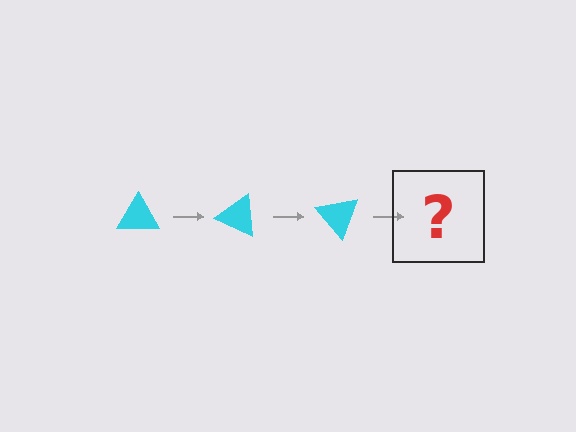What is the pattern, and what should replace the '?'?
The pattern is that the triangle rotates 25 degrees each step. The '?' should be a cyan triangle rotated 75 degrees.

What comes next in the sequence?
The next element should be a cyan triangle rotated 75 degrees.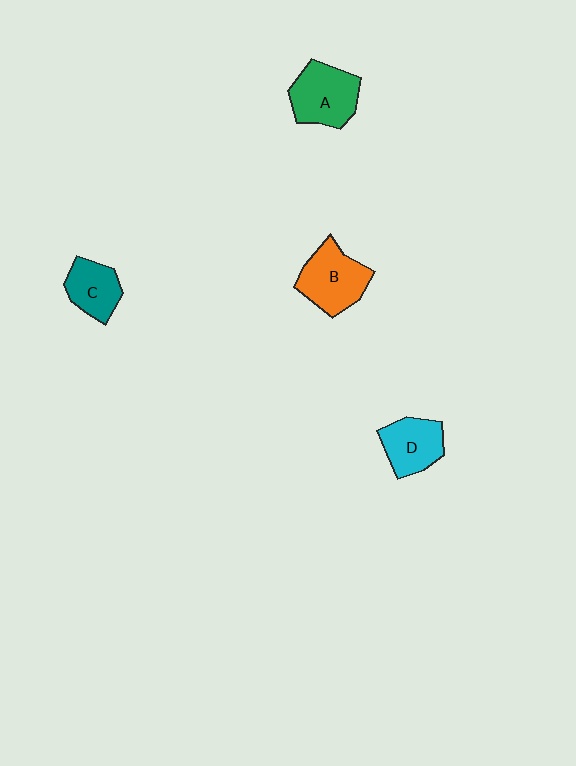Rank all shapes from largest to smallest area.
From largest to smallest: A (green), B (orange), D (cyan), C (teal).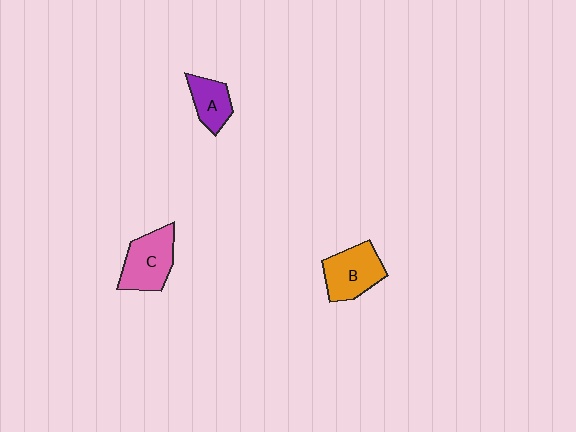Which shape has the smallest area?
Shape A (purple).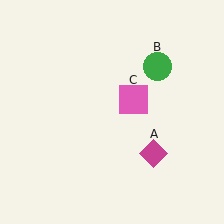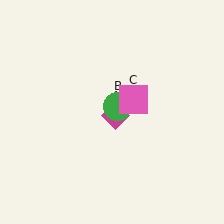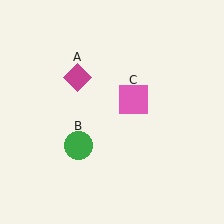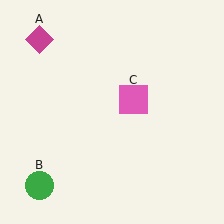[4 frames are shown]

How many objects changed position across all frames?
2 objects changed position: magenta diamond (object A), green circle (object B).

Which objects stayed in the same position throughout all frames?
Pink square (object C) remained stationary.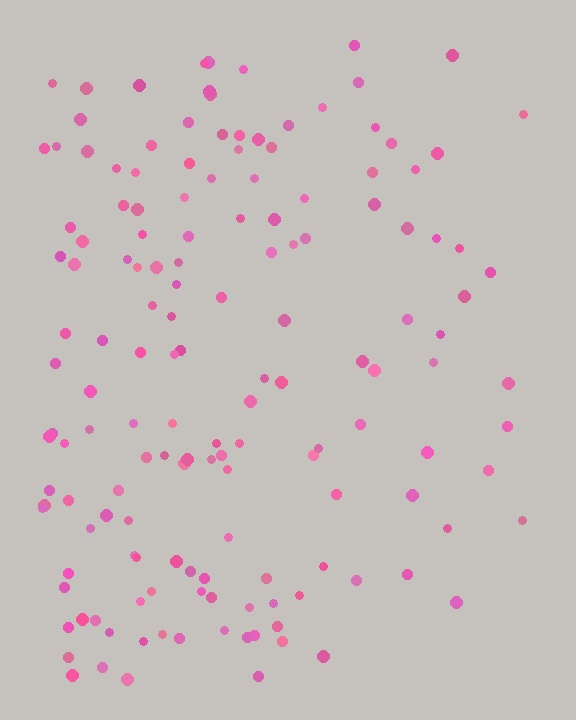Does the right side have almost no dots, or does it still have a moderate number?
Still a moderate number, just noticeably fewer than the left.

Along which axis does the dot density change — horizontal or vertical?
Horizontal.